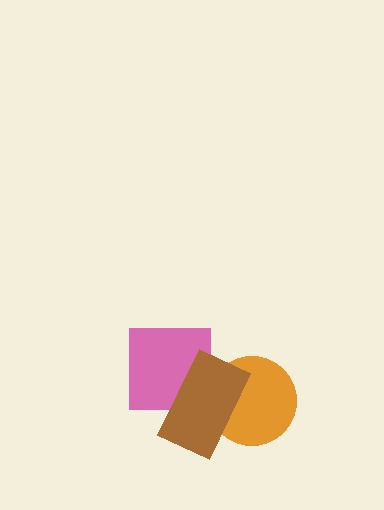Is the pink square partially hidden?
Yes, it is partially covered by another shape.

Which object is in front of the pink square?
The brown rectangle is in front of the pink square.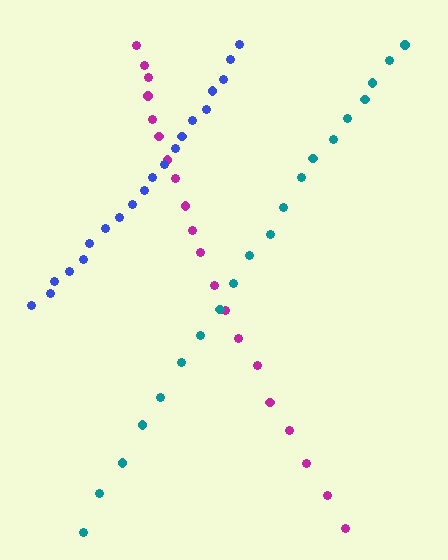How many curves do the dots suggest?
There are 3 distinct paths.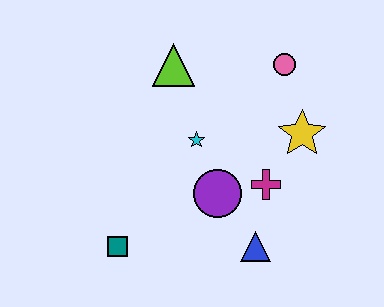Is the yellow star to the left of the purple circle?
No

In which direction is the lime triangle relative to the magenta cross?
The lime triangle is above the magenta cross.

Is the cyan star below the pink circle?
Yes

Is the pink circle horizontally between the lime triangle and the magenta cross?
No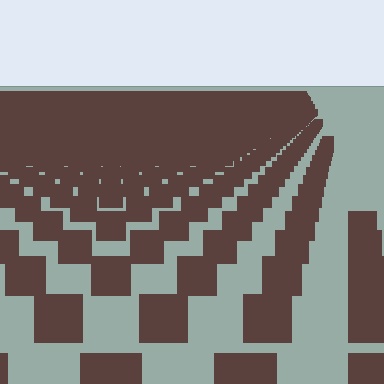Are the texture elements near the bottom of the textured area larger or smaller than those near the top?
Larger. Near the bottom, elements are closer to the viewer and appear at a bigger on-screen size.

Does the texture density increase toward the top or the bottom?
Density increases toward the top.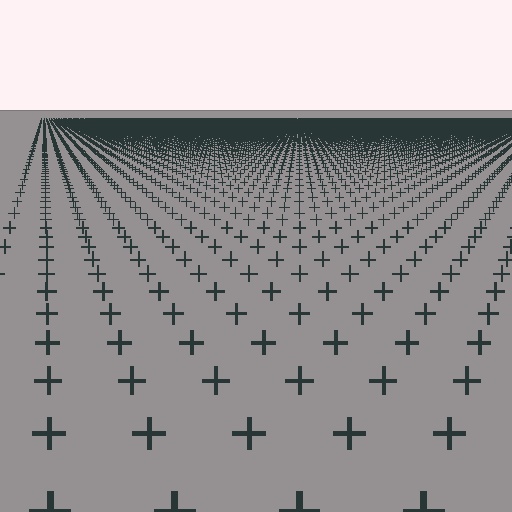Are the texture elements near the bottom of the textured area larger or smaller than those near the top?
Larger. Near the bottom, elements are closer to the viewer and appear at a bigger on-screen size.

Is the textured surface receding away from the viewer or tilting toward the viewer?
The surface is receding away from the viewer. Texture elements get smaller and denser toward the top.